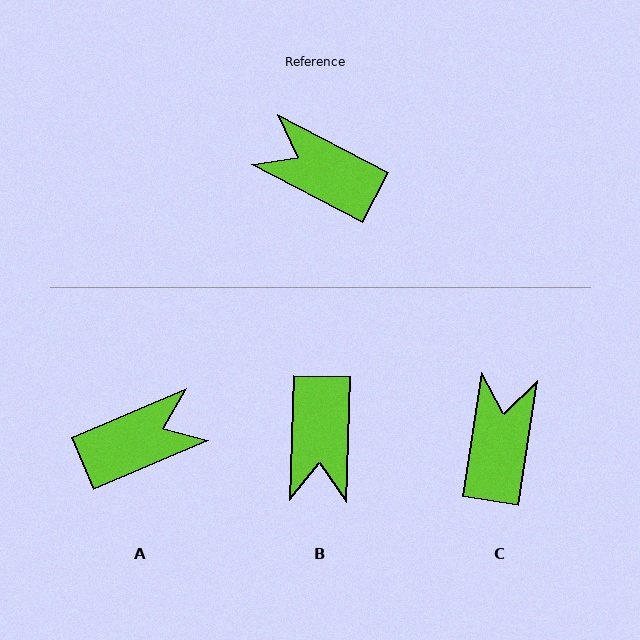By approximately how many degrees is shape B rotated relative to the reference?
Approximately 116 degrees counter-clockwise.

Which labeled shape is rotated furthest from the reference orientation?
A, about 130 degrees away.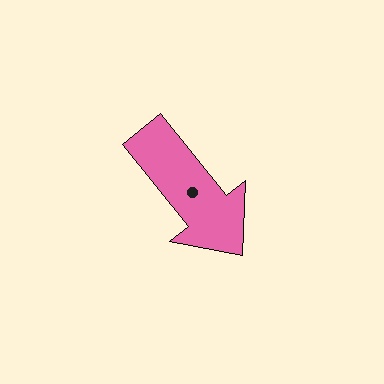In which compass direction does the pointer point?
Southeast.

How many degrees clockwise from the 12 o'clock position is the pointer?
Approximately 141 degrees.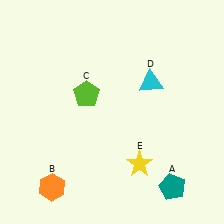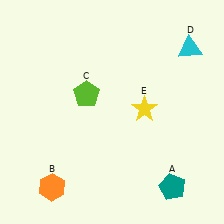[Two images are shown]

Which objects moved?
The objects that moved are: the cyan triangle (D), the yellow star (E).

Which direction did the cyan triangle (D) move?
The cyan triangle (D) moved right.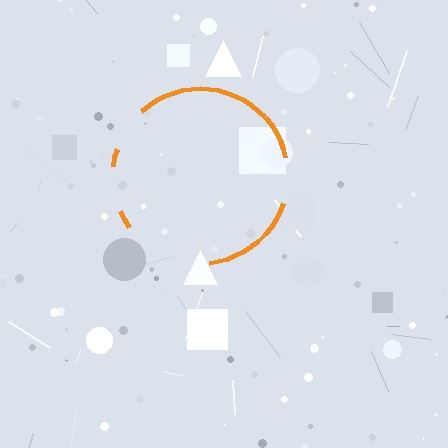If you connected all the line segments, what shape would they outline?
They would outline a circle.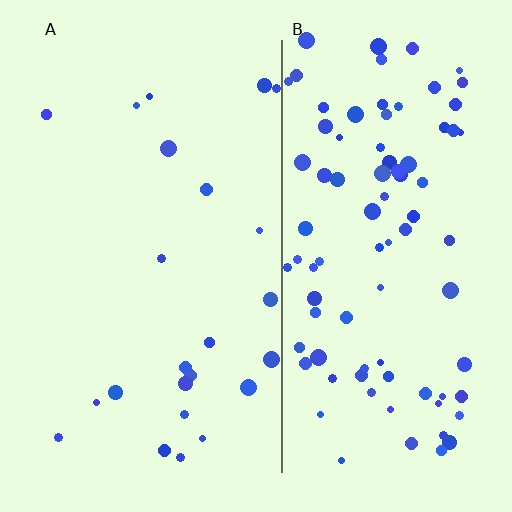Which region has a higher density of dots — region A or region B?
B (the right).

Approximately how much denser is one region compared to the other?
Approximately 3.5× — region B over region A.